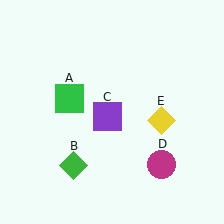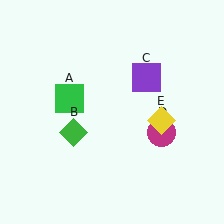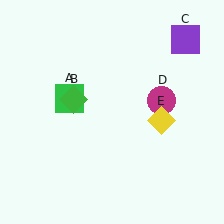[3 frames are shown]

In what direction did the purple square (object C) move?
The purple square (object C) moved up and to the right.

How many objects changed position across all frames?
3 objects changed position: green diamond (object B), purple square (object C), magenta circle (object D).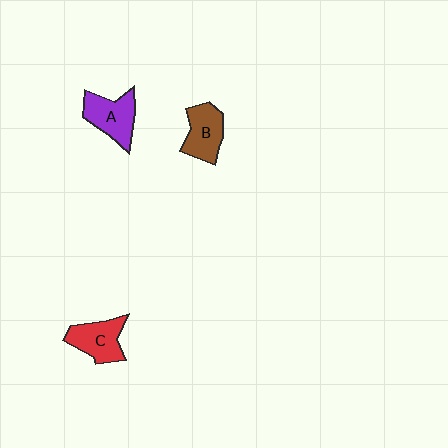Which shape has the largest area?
Shape A (purple).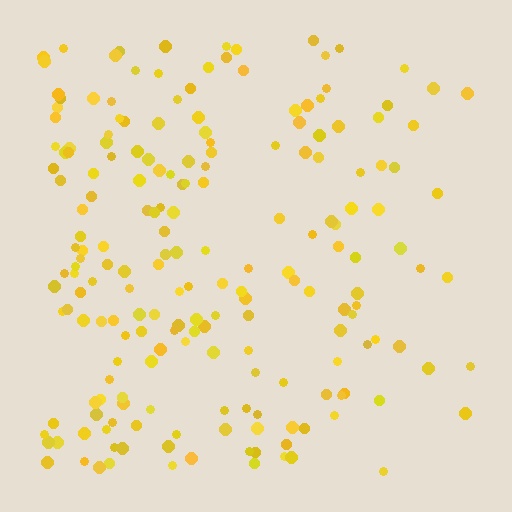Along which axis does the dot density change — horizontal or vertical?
Horizontal.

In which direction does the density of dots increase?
From right to left, with the left side densest.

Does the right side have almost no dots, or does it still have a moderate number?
Still a moderate number, just noticeably fewer than the left.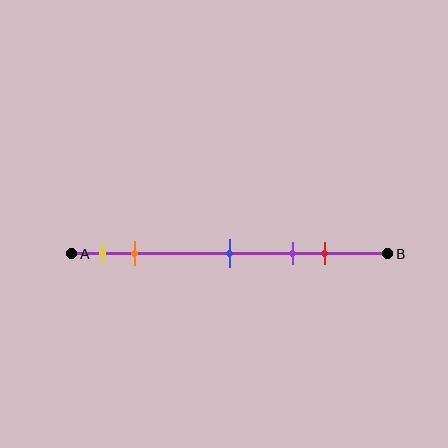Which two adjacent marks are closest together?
The yellow and orange marks are the closest adjacent pair.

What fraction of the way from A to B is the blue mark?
The blue mark is approximately 50% (0.5) of the way from A to B.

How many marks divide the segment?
There are 5 marks dividing the segment.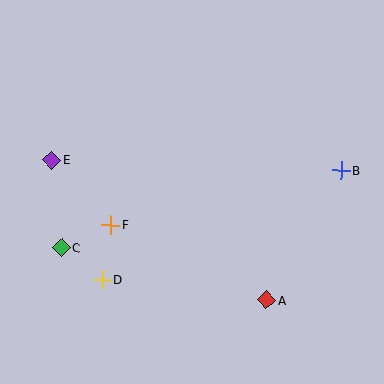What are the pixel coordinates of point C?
Point C is at (62, 248).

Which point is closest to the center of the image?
Point F at (110, 225) is closest to the center.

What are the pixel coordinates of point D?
Point D is at (102, 280).